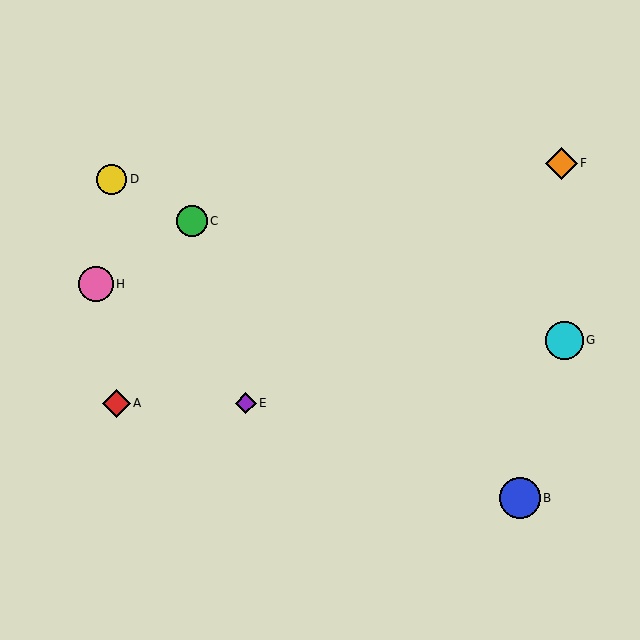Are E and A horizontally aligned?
Yes, both are at y≈403.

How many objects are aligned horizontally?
2 objects (A, E) are aligned horizontally.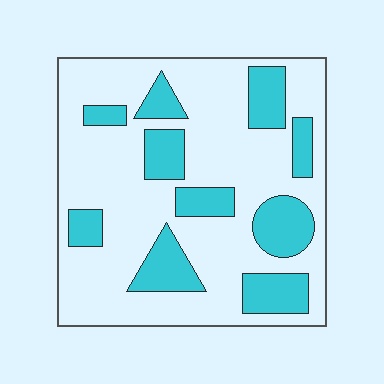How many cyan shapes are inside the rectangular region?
10.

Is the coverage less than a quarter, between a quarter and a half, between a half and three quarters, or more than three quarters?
Between a quarter and a half.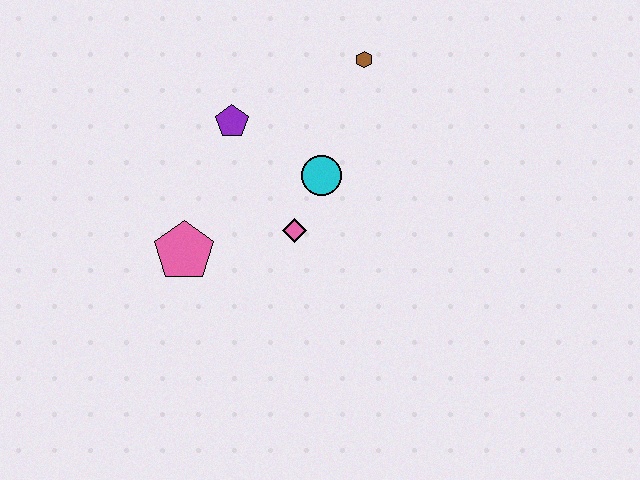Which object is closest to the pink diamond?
The cyan circle is closest to the pink diamond.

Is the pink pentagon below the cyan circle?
Yes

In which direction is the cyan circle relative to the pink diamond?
The cyan circle is above the pink diamond.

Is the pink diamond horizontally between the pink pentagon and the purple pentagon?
No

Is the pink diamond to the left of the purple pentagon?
No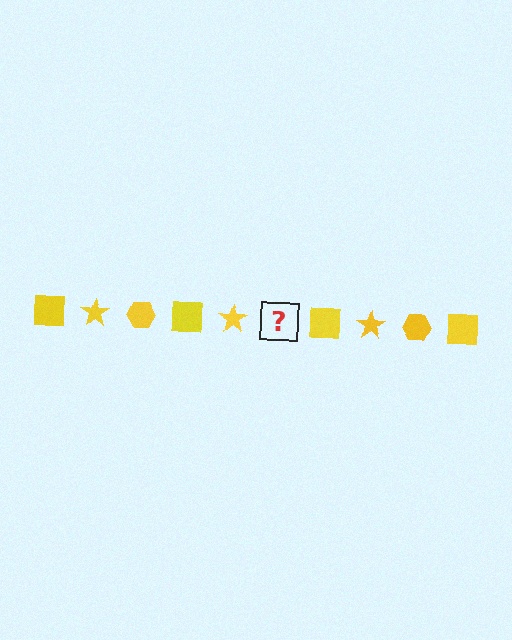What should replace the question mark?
The question mark should be replaced with a yellow hexagon.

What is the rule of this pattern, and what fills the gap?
The rule is that the pattern cycles through square, star, hexagon shapes in yellow. The gap should be filled with a yellow hexagon.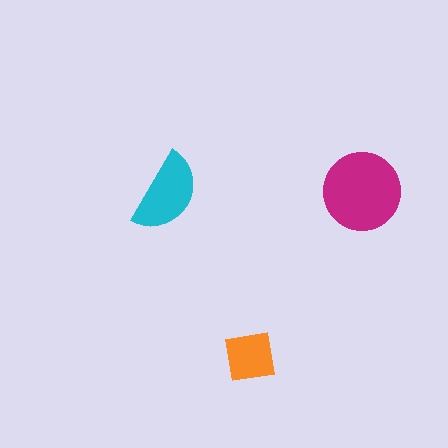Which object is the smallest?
The orange square.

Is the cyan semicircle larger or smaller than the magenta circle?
Smaller.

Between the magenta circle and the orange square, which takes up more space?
The magenta circle.